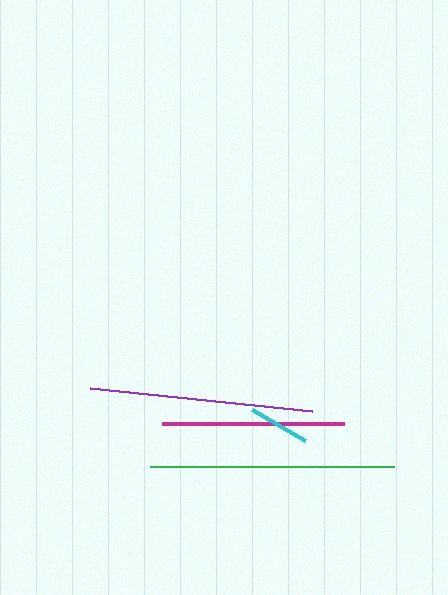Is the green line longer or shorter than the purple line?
The green line is longer than the purple line.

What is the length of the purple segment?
The purple segment is approximately 223 pixels long.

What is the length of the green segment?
The green segment is approximately 243 pixels long.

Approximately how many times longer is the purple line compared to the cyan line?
The purple line is approximately 3.6 times the length of the cyan line.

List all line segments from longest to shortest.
From longest to shortest: green, purple, magenta, cyan.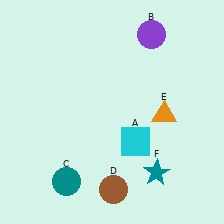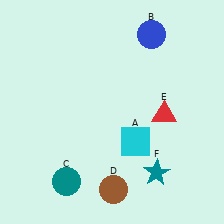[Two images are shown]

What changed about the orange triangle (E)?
In Image 1, E is orange. In Image 2, it changed to red.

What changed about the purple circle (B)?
In Image 1, B is purple. In Image 2, it changed to blue.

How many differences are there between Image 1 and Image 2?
There are 2 differences between the two images.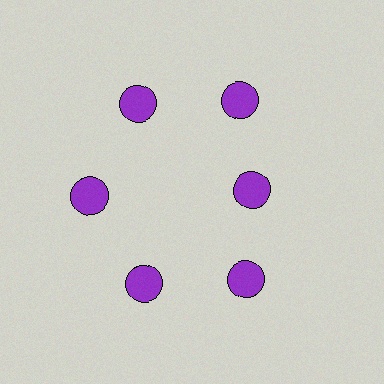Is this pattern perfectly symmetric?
No. The 6 purple circles are arranged in a ring, but one element near the 3 o'clock position is pulled inward toward the center, breaking the 6-fold rotational symmetry.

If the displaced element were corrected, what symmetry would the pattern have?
It would have 6-fold rotational symmetry — the pattern would map onto itself every 60 degrees.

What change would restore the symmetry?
The symmetry would be restored by moving it outward, back onto the ring so that all 6 circles sit at equal angles and equal distance from the center.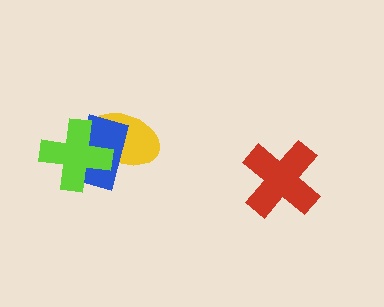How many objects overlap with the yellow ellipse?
2 objects overlap with the yellow ellipse.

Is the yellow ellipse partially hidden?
Yes, it is partially covered by another shape.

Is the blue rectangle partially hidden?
Yes, it is partially covered by another shape.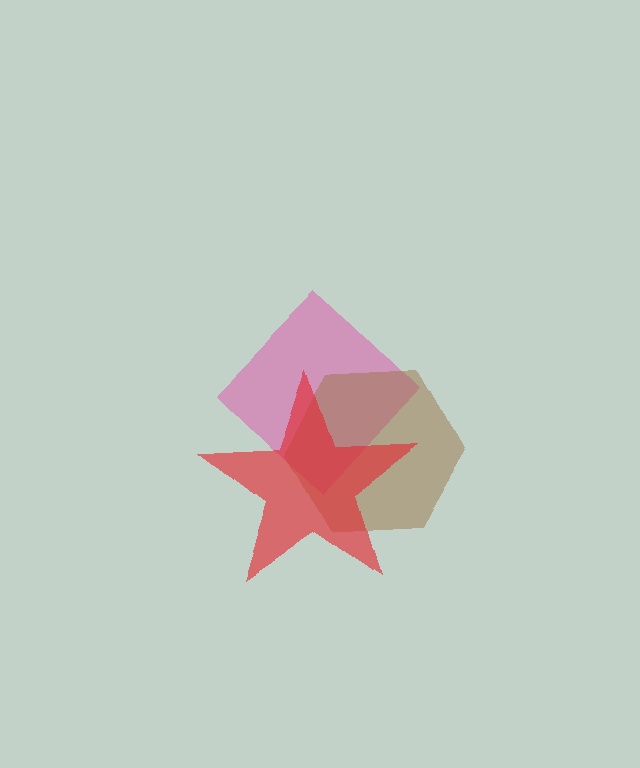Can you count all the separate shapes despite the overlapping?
Yes, there are 3 separate shapes.